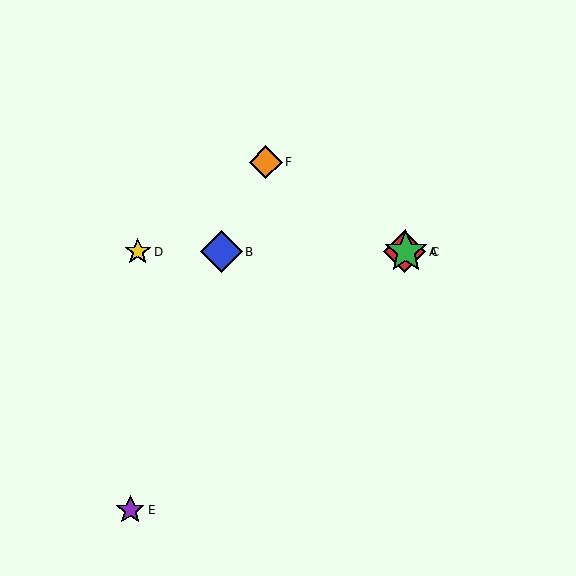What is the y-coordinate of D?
Object D is at y≈252.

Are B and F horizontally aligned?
No, B is at y≈252 and F is at y≈162.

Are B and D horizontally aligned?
Yes, both are at y≈252.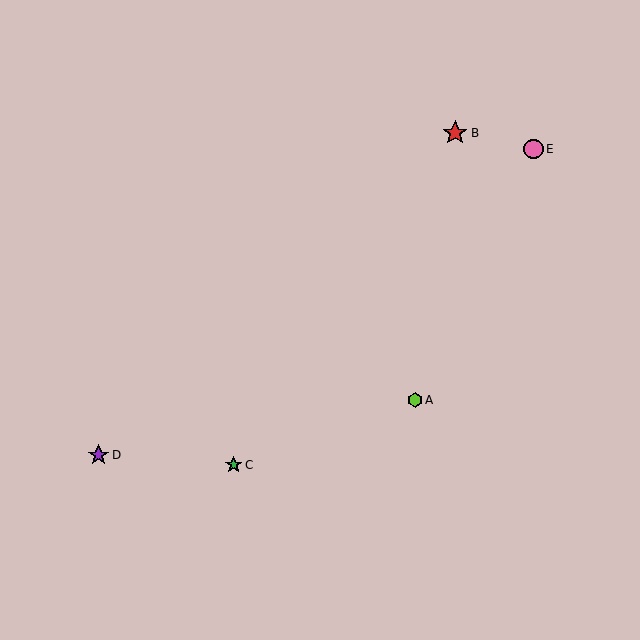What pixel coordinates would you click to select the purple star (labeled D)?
Click at (99, 455) to select the purple star D.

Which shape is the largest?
The red star (labeled B) is the largest.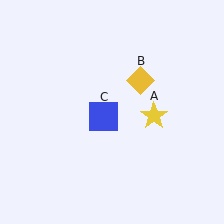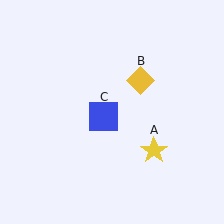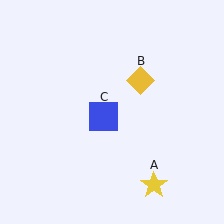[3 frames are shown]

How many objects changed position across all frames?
1 object changed position: yellow star (object A).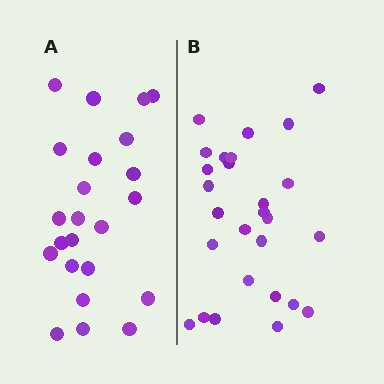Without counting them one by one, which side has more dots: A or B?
Region B (the right region) has more dots.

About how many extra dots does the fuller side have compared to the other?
Region B has about 4 more dots than region A.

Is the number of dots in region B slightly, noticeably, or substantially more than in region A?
Region B has only slightly more — the two regions are fairly close. The ratio is roughly 1.2 to 1.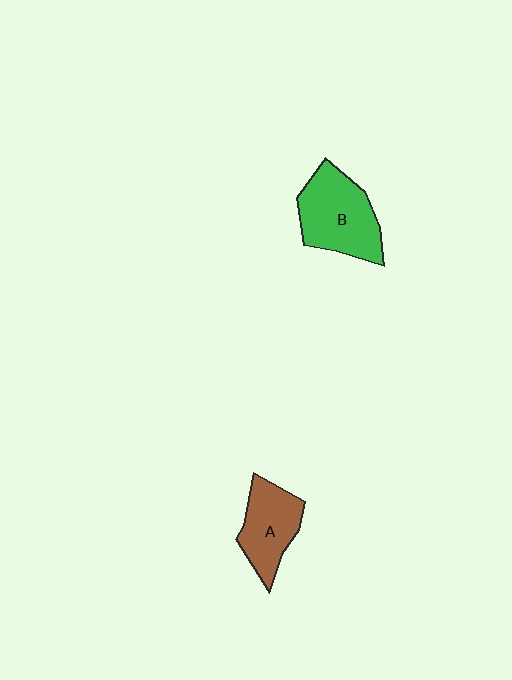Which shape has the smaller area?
Shape A (brown).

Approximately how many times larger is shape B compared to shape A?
Approximately 1.3 times.